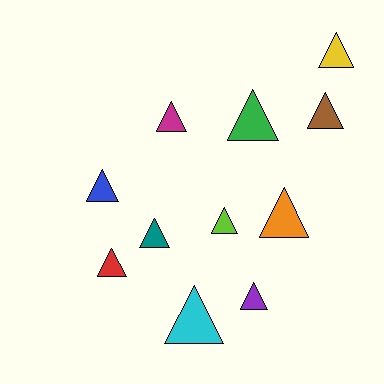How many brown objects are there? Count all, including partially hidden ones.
There is 1 brown object.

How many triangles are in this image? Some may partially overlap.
There are 11 triangles.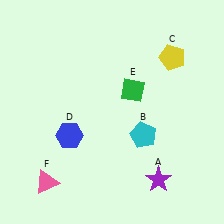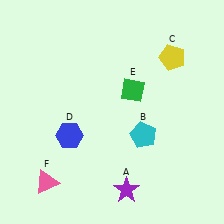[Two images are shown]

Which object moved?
The purple star (A) moved left.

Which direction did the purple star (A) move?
The purple star (A) moved left.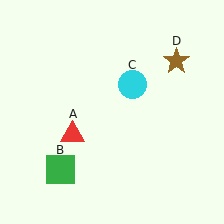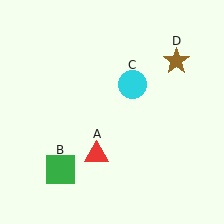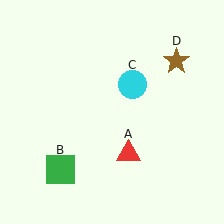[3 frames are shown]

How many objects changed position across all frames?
1 object changed position: red triangle (object A).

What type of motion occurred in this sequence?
The red triangle (object A) rotated counterclockwise around the center of the scene.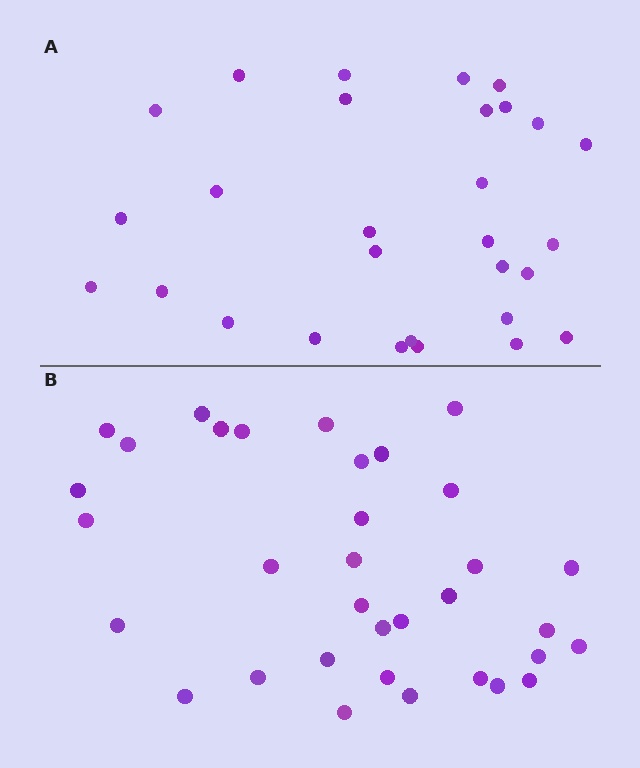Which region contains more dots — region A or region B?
Region B (the bottom region) has more dots.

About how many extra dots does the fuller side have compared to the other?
Region B has about 5 more dots than region A.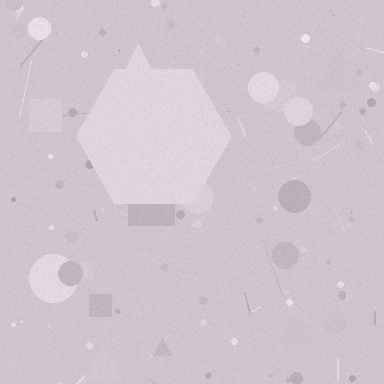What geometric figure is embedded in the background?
A hexagon is embedded in the background.